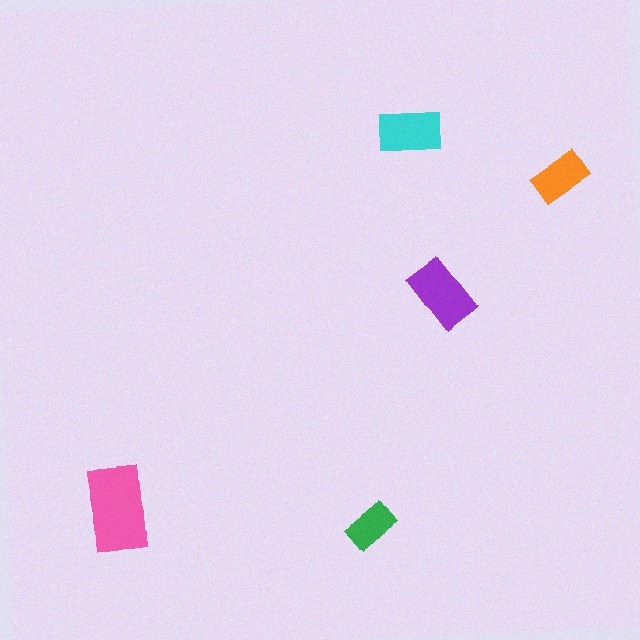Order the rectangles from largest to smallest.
the pink one, the purple one, the cyan one, the orange one, the green one.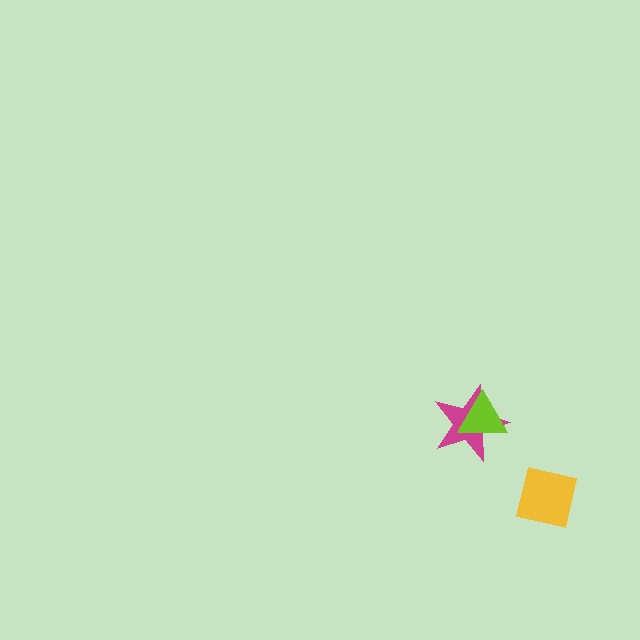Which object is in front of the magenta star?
The lime triangle is in front of the magenta star.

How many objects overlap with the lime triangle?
1 object overlaps with the lime triangle.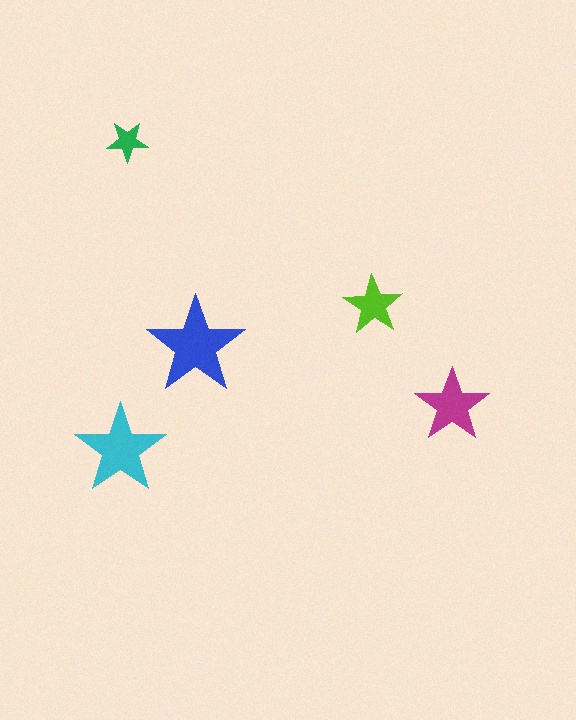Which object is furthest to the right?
The magenta star is rightmost.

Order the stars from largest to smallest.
the blue one, the cyan one, the magenta one, the lime one, the green one.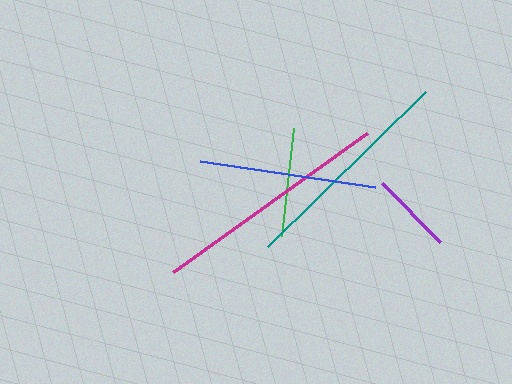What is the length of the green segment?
The green segment is approximately 108 pixels long.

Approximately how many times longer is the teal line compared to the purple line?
The teal line is approximately 2.7 times the length of the purple line.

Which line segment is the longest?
The magenta line is the longest at approximately 239 pixels.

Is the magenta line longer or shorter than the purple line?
The magenta line is longer than the purple line.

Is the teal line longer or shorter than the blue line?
The teal line is longer than the blue line.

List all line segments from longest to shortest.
From longest to shortest: magenta, teal, blue, green, purple.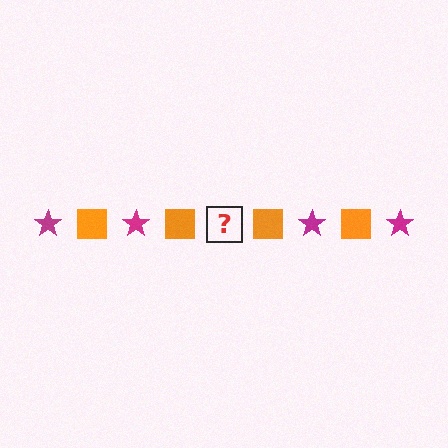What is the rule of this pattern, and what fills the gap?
The rule is that the pattern alternates between magenta star and orange square. The gap should be filled with a magenta star.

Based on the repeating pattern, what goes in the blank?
The blank should be a magenta star.